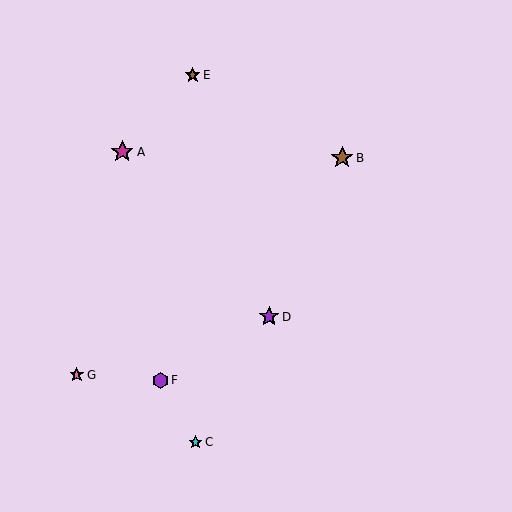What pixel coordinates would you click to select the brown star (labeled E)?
Click at (193, 75) to select the brown star E.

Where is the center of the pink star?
The center of the pink star is at (77, 375).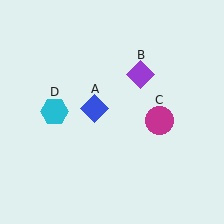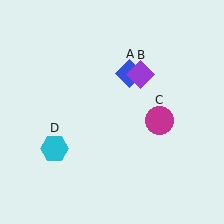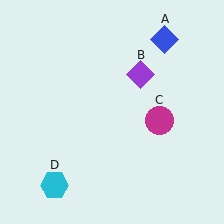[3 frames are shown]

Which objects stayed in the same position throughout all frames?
Purple diamond (object B) and magenta circle (object C) remained stationary.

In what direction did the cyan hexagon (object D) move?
The cyan hexagon (object D) moved down.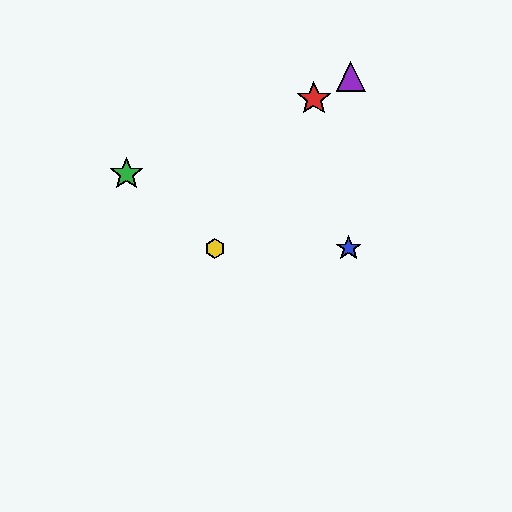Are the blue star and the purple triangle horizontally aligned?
No, the blue star is at y≈248 and the purple triangle is at y≈76.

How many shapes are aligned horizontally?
2 shapes (the blue star, the yellow hexagon) are aligned horizontally.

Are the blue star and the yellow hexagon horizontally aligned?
Yes, both are at y≈248.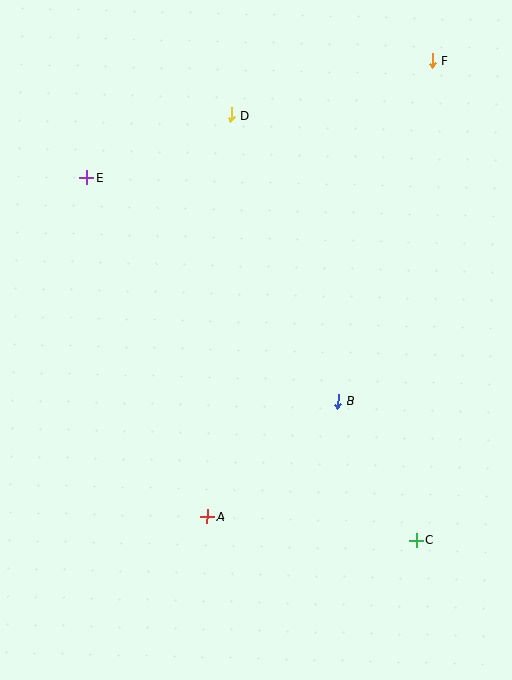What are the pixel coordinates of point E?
Point E is at (87, 178).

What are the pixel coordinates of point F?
Point F is at (432, 61).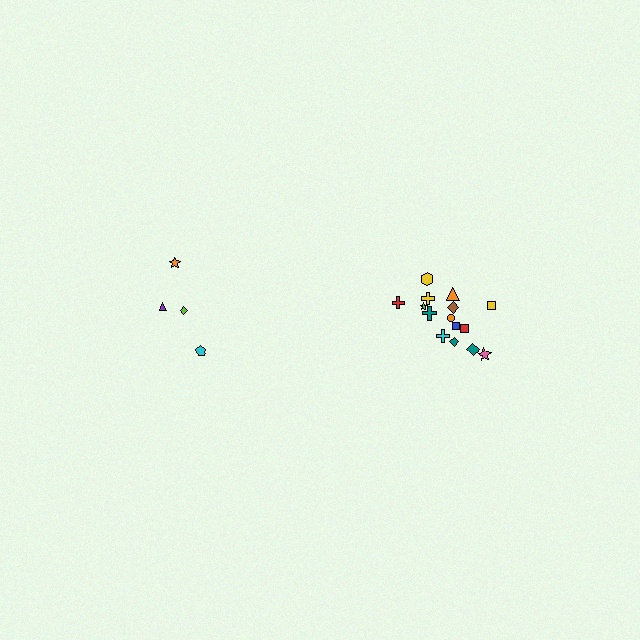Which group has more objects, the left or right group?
The right group.